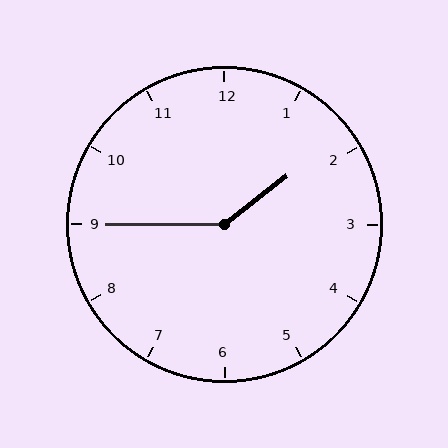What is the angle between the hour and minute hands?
Approximately 142 degrees.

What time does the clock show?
1:45.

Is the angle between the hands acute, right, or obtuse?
It is obtuse.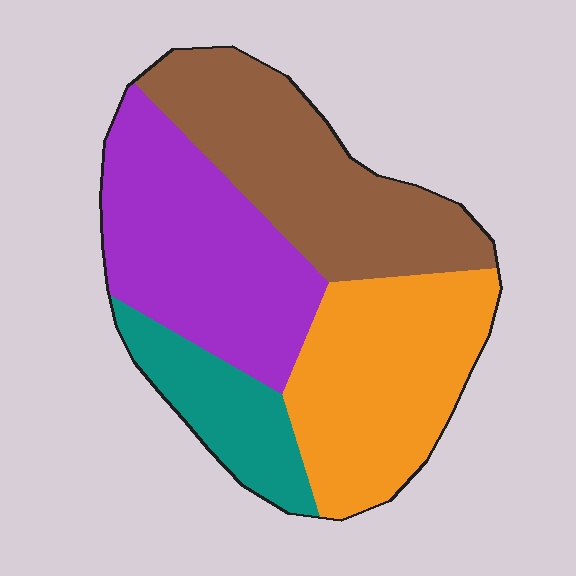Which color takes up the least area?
Teal, at roughly 15%.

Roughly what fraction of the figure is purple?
Purple covers about 30% of the figure.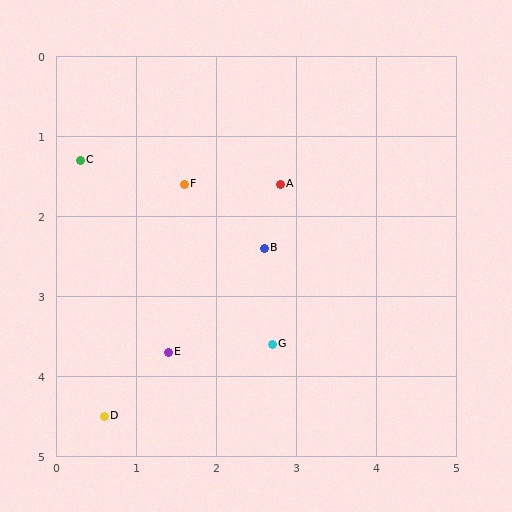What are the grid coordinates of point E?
Point E is at approximately (1.4, 3.7).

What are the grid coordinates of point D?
Point D is at approximately (0.6, 4.5).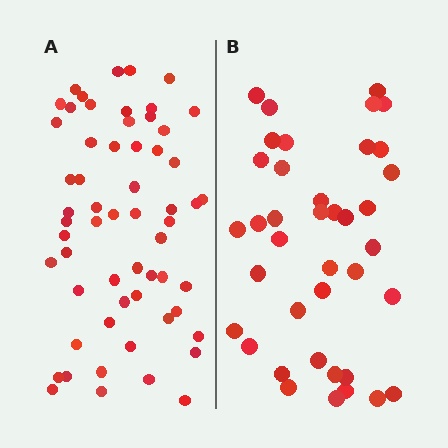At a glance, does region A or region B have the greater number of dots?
Region A (the left region) has more dots.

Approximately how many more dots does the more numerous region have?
Region A has approximately 20 more dots than region B.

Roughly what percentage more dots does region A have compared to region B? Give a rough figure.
About 50% more.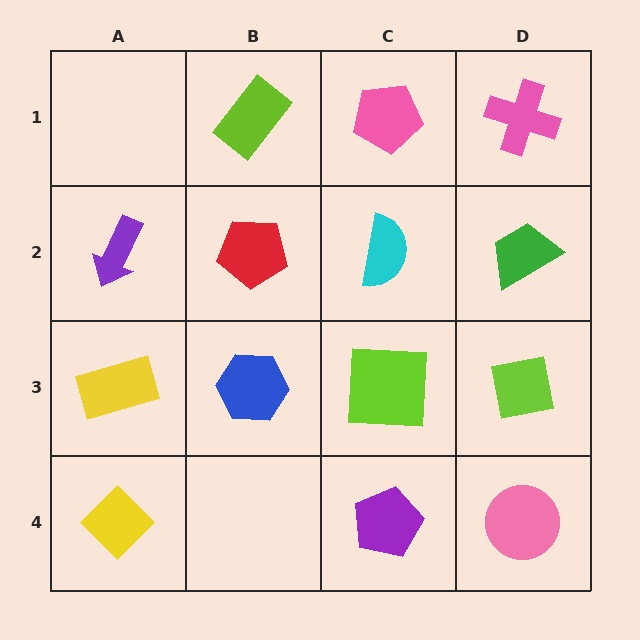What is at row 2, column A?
A purple arrow.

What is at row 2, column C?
A cyan semicircle.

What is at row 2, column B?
A red pentagon.